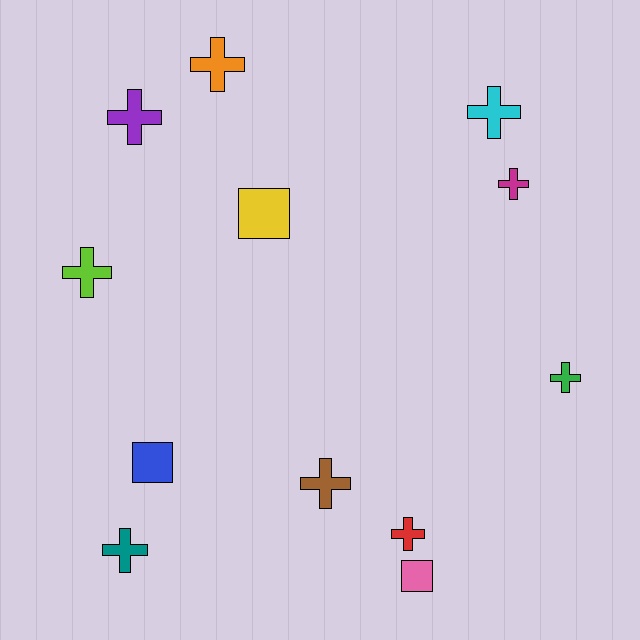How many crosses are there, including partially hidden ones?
There are 9 crosses.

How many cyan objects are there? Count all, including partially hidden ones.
There is 1 cyan object.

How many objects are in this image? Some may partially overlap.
There are 12 objects.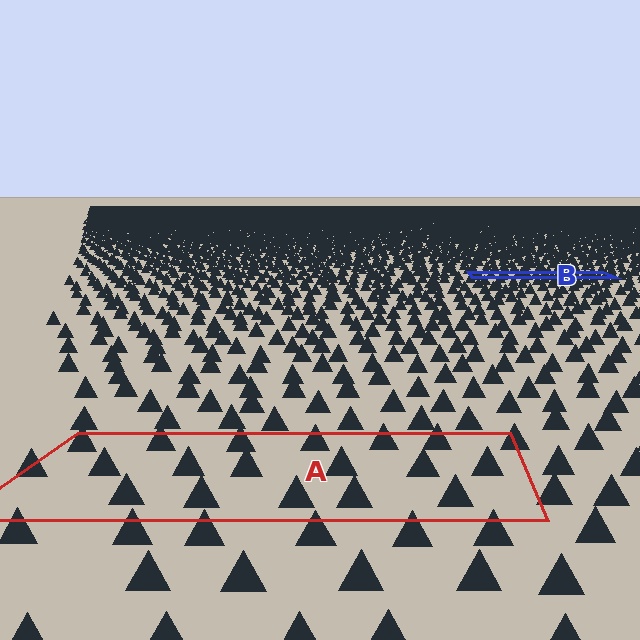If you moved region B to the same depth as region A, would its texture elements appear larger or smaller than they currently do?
They would appear larger. At a closer depth, the same texture elements are projected at a bigger on-screen size.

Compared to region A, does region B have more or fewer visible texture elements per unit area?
Region B has more texture elements per unit area — they are packed more densely because it is farther away.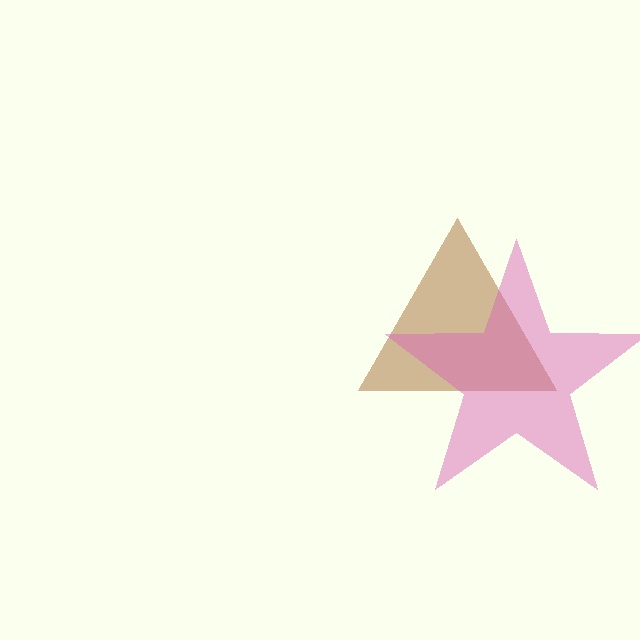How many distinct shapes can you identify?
There are 2 distinct shapes: a brown triangle, a pink star.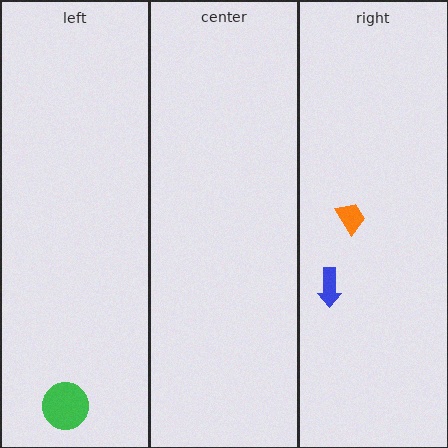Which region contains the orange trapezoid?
The right region.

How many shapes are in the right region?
2.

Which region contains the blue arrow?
The right region.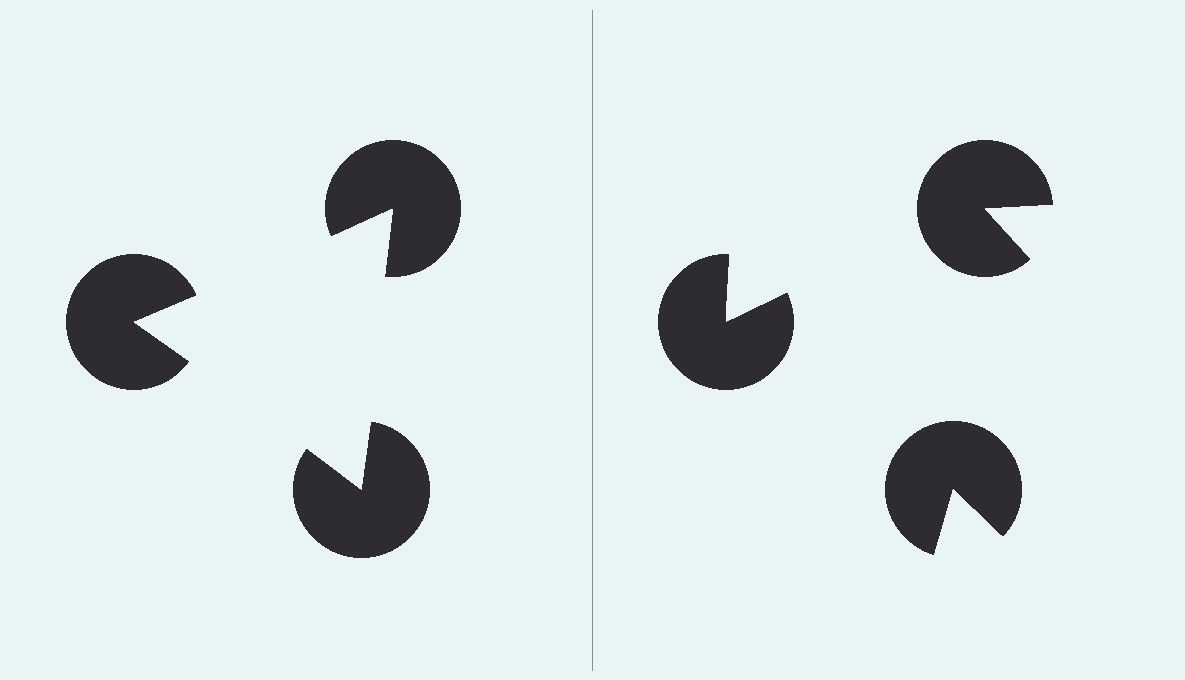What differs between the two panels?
The pac-man discs are positioned identically on both sides; only the wedge orientations differ. On the left they align to a triangle; on the right they are misaligned.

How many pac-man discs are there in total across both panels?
6 — 3 on each side.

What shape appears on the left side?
An illusory triangle.